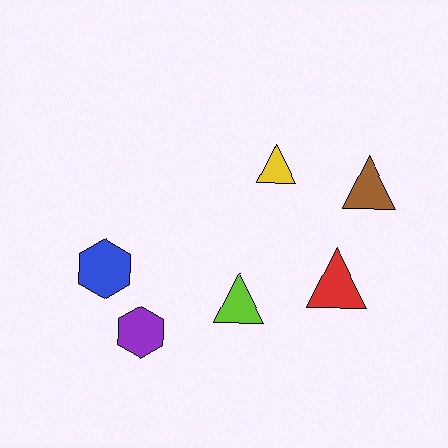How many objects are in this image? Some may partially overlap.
There are 6 objects.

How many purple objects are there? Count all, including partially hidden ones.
There is 1 purple object.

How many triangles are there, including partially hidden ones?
There are 4 triangles.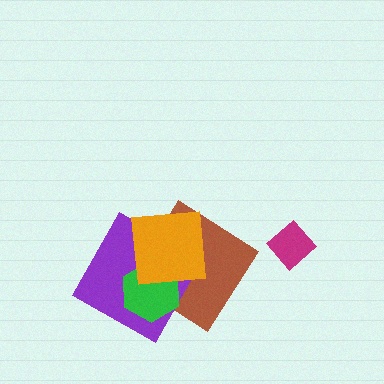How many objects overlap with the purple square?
3 objects overlap with the purple square.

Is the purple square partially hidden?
Yes, it is partially covered by another shape.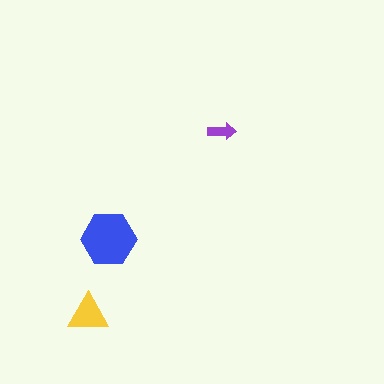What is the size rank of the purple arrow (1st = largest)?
3rd.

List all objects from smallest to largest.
The purple arrow, the yellow triangle, the blue hexagon.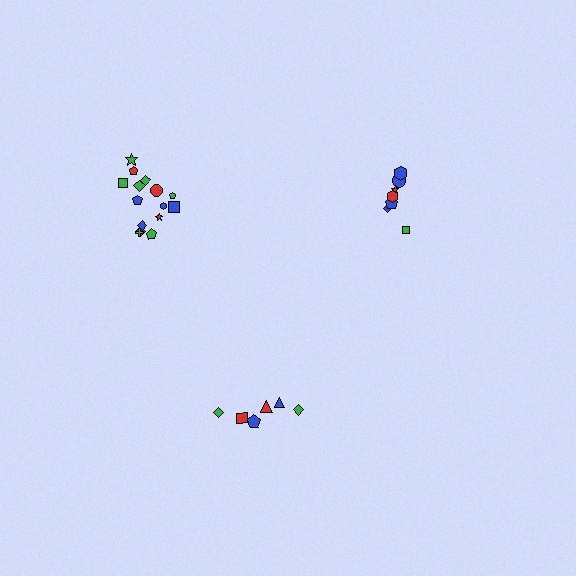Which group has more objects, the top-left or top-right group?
The top-left group.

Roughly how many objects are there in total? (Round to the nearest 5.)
Roughly 30 objects in total.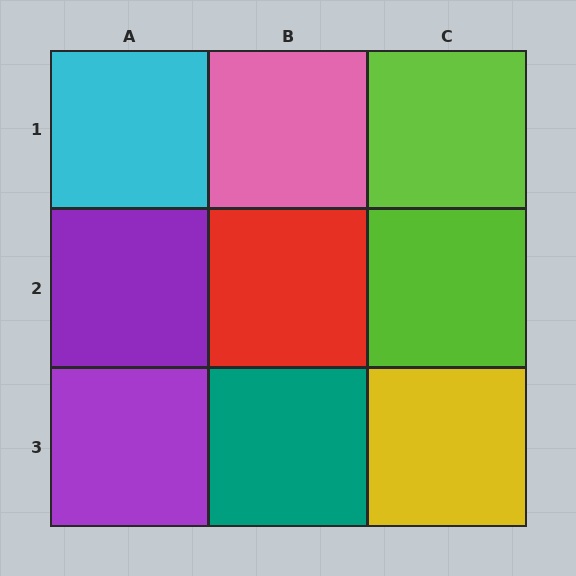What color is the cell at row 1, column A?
Cyan.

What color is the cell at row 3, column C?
Yellow.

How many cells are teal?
1 cell is teal.